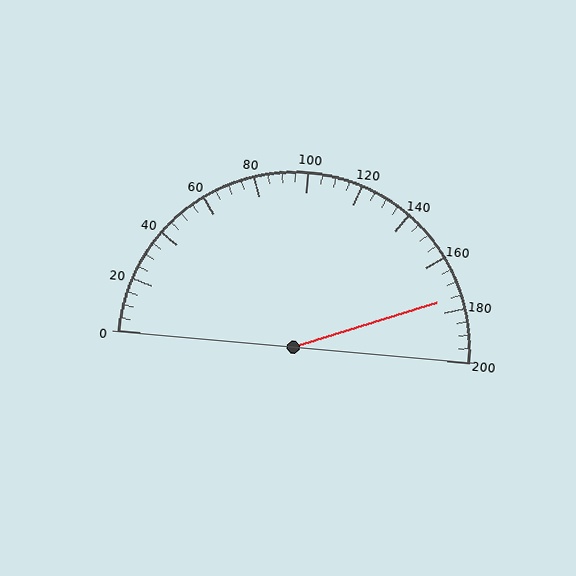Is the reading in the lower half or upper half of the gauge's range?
The reading is in the upper half of the range (0 to 200).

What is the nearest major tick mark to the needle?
The nearest major tick mark is 180.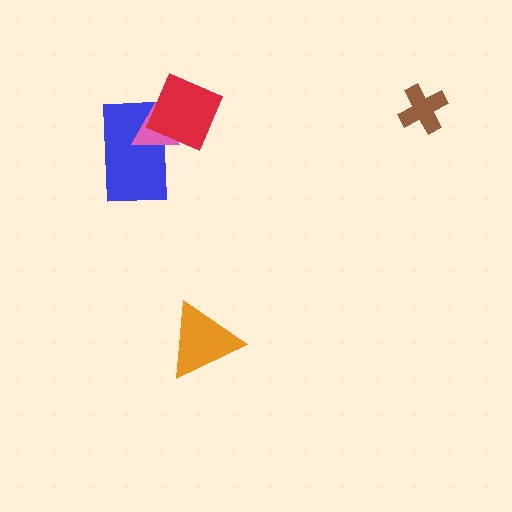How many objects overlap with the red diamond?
2 objects overlap with the red diamond.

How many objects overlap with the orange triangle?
0 objects overlap with the orange triangle.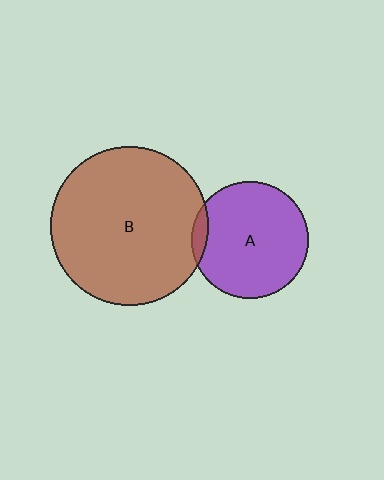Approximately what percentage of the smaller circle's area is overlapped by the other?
Approximately 5%.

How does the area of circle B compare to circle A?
Approximately 1.9 times.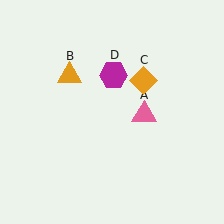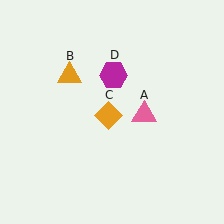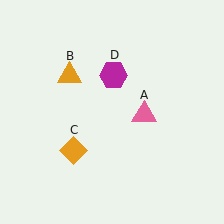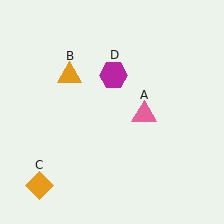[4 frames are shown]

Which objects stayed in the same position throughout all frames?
Pink triangle (object A) and orange triangle (object B) and magenta hexagon (object D) remained stationary.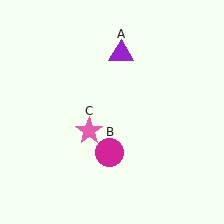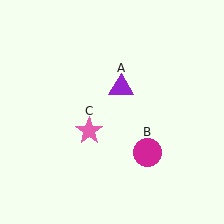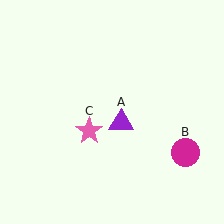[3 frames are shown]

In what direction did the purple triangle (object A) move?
The purple triangle (object A) moved down.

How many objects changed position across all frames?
2 objects changed position: purple triangle (object A), magenta circle (object B).